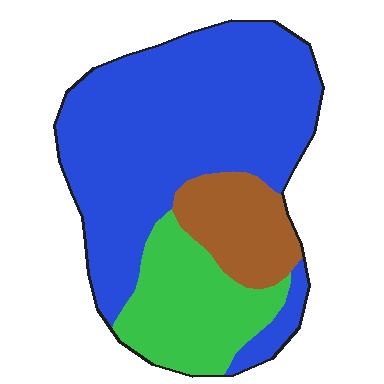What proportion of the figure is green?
Green covers roughly 20% of the figure.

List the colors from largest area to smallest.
From largest to smallest: blue, green, brown.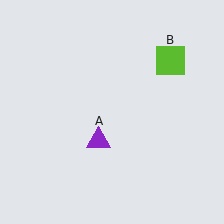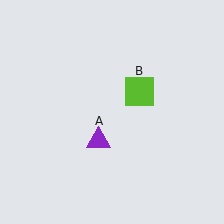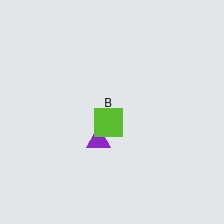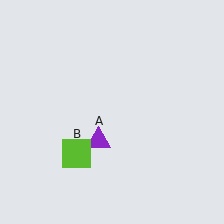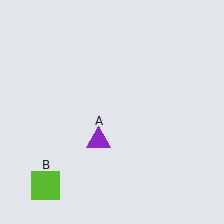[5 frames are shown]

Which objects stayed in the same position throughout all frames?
Purple triangle (object A) remained stationary.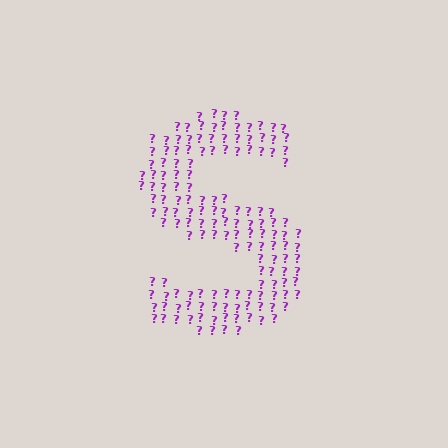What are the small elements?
The small elements are question marks.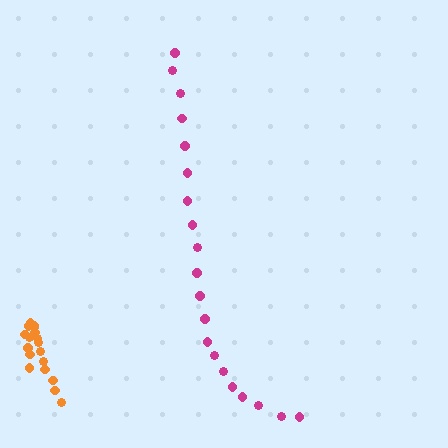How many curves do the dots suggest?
There are 2 distinct paths.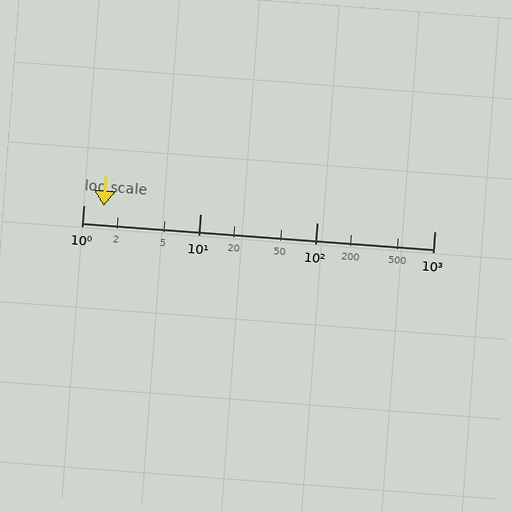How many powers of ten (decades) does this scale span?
The scale spans 3 decades, from 1 to 1000.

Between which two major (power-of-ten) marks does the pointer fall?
The pointer is between 1 and 10.